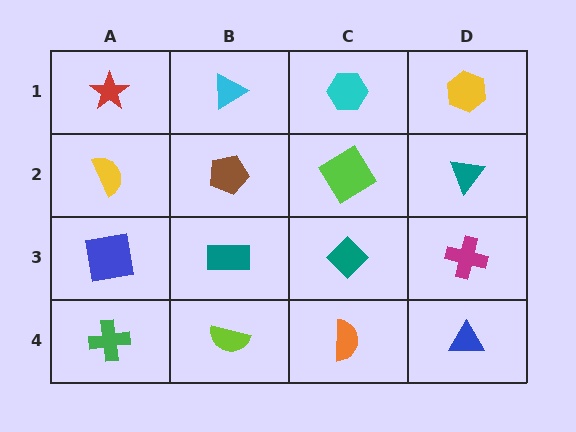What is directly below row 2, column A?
A blue square.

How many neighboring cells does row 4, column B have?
3.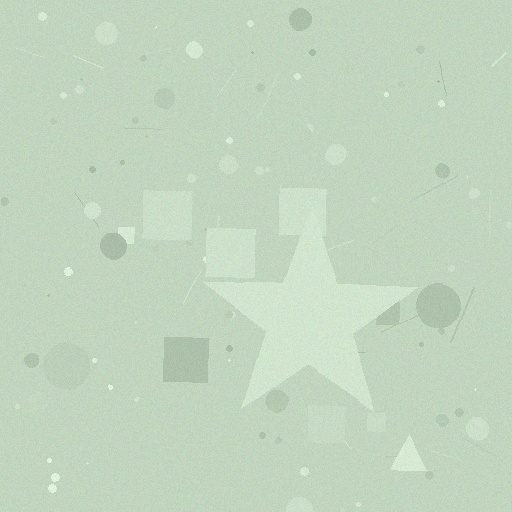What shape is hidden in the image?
A star is hidden in the image.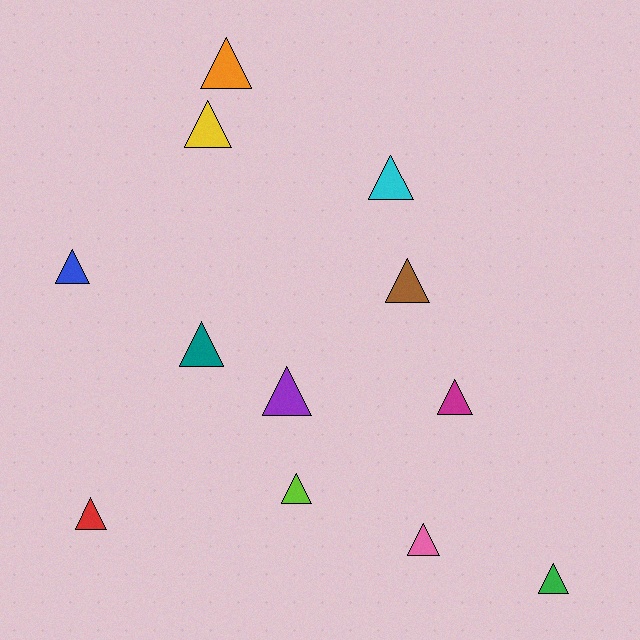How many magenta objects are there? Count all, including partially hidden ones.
There is 1 magenta object.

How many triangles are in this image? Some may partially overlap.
There are 12 triangles.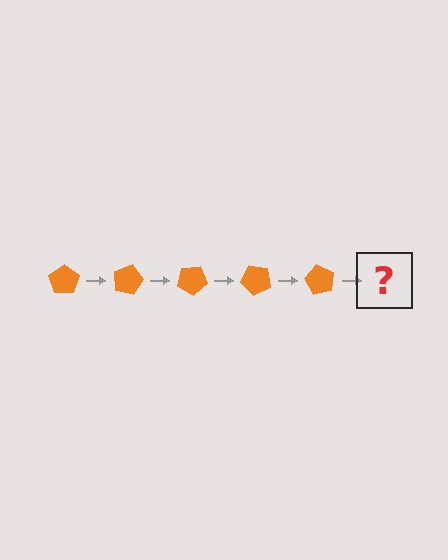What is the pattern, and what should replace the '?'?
The pattern is that the pentagon rotates 15 degrees each step. The '?' should be an orange pentagon rotated 75 degrees.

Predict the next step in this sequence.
The next step is an orange pentagon rotated 75 degrees.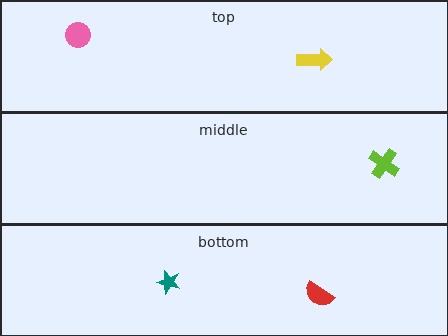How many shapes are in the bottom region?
2.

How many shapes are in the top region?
2.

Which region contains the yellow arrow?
The top region.